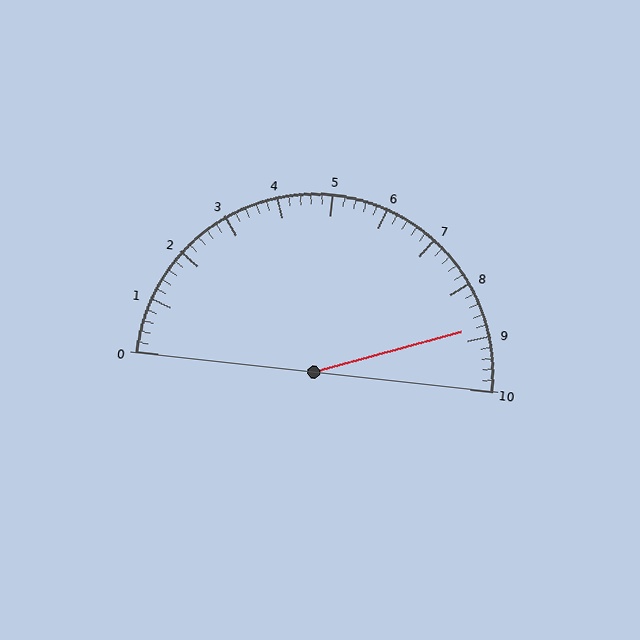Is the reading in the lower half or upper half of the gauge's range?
The reading is in the upper half of the range (0 to 10).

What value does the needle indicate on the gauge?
The needle indicates approximately 8.8.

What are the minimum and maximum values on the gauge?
The gauge ranges from 0 to 10.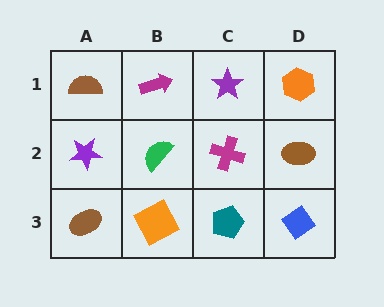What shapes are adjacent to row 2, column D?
An orange hexagon (row 1, column D), a blue diamond (row 3, column D), a magenta cross (row 2, column C).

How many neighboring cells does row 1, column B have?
3.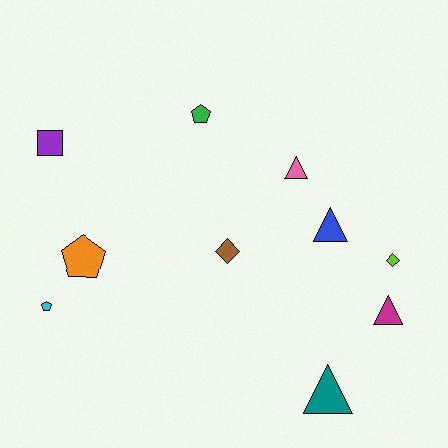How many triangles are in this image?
There are 4 triangles.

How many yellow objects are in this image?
There are no yellow objects.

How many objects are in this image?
There are 10 objects.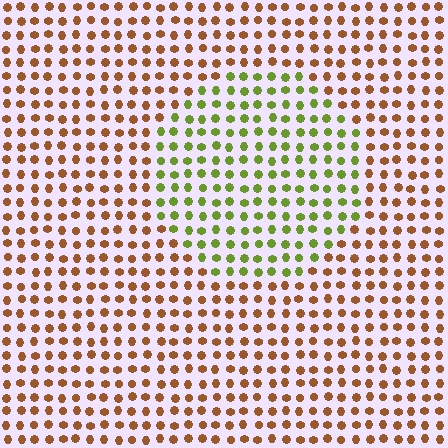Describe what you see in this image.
The image is filled with small brown elements in a uniform arrangement. A circle-shaped region is visible where the elements are tinted to a slightly different hue, forming a subtle color boundary.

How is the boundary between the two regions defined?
The boundary is defined purely by a slight shift in hue (about 62 degrees). Spacing, size, and orientation are identical on both sides.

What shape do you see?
I see a circle.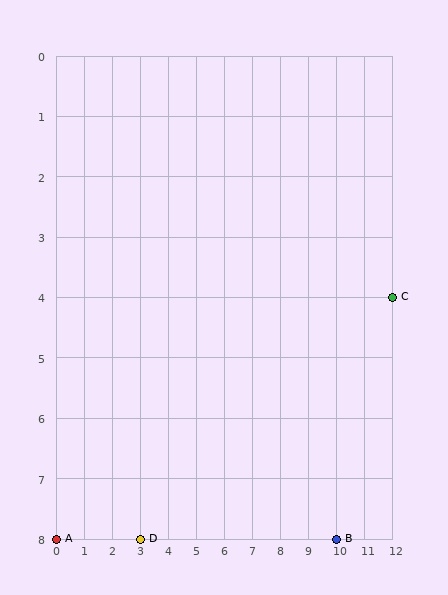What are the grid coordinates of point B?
Point B is at grid coordinates (10, 8).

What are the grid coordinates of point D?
Point D is at grid coordinates (3, 8).